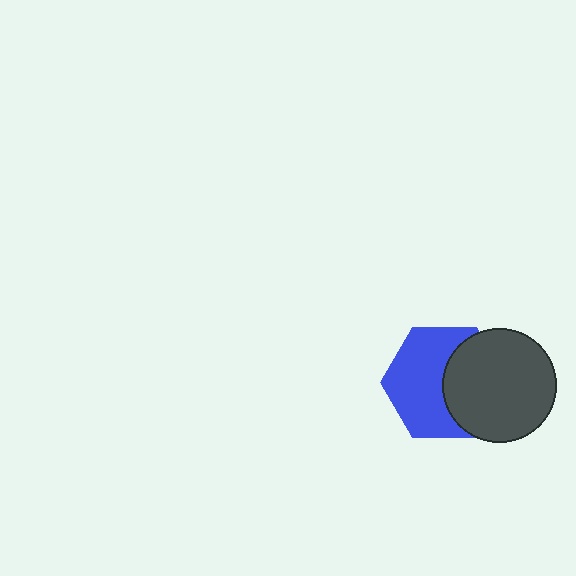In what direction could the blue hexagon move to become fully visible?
The blue hexagon could move left. That would shift it out from behind the dark gray circle entirely.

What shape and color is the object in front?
The object in front is a dark gray circle.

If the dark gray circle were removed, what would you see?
You would see the complete blue hexagon.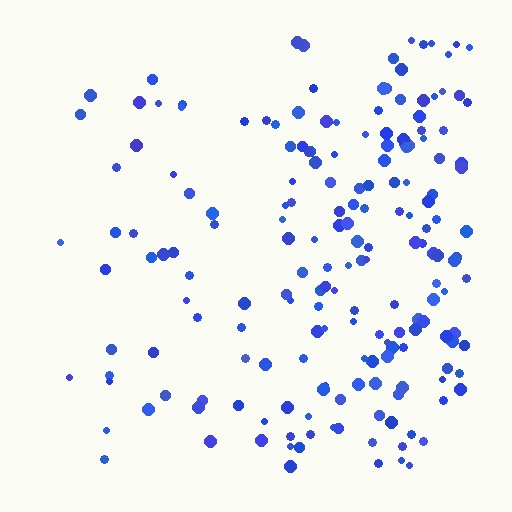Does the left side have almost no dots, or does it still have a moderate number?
Still a moderate number, just noticeably fewer than the right.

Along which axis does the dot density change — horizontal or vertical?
Horizontal.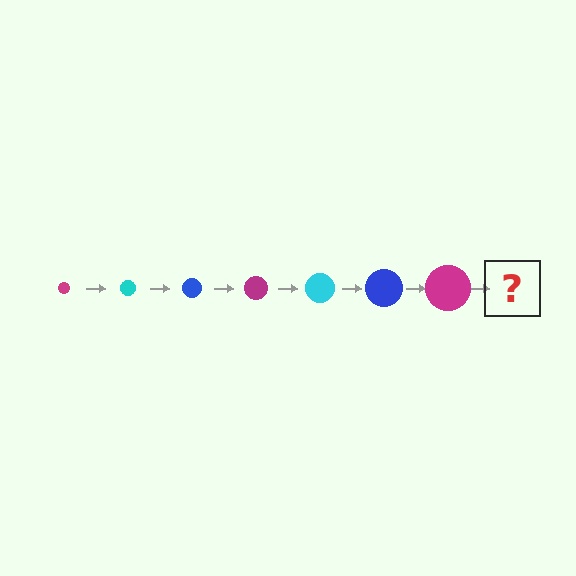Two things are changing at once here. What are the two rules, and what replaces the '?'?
The two rules are that the circle grows larger each step and the color cycles through magenta, cyan, and blue. The '?' should be a cyan circle, larger than the previous one.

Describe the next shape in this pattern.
It should be a cyan circle, larger than the previous one.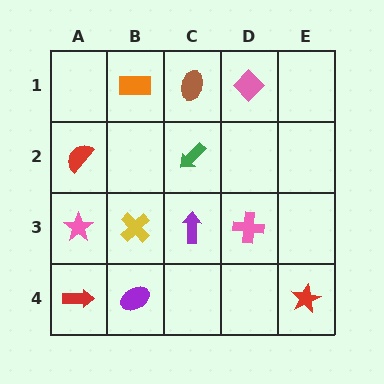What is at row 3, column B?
A yellow cross.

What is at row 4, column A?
A red arrow.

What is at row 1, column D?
A pink diamond.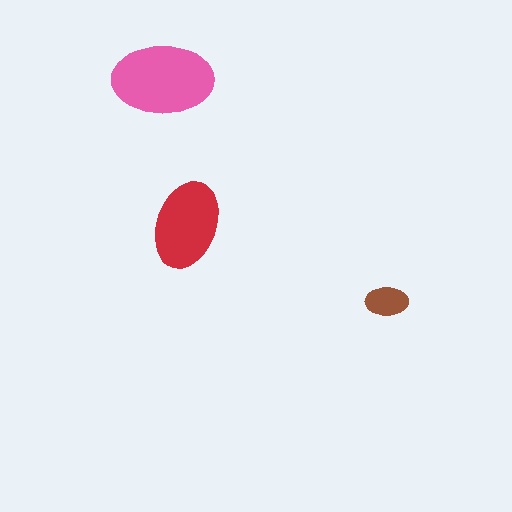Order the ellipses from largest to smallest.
the pink one, the red one, the brown one.